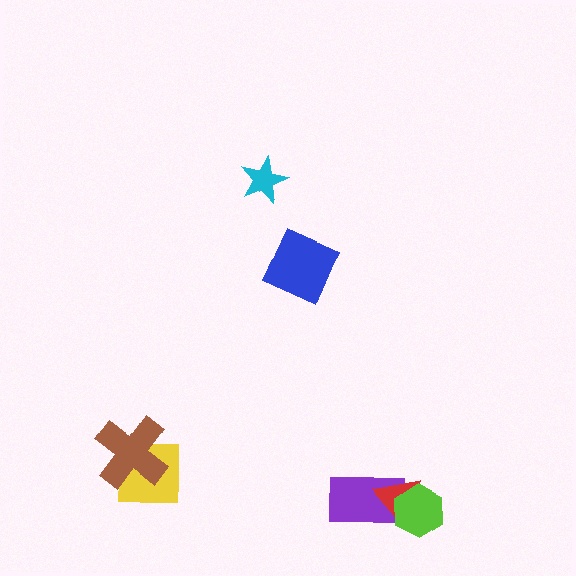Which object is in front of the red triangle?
The lime hexagon is in front of the red triangle.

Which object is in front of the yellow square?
The brown cross is in front of the yellow square.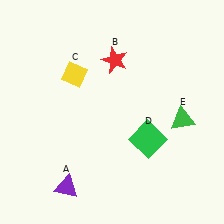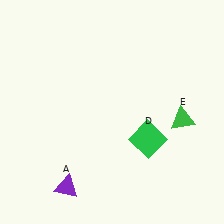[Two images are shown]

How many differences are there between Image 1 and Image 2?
There are 2 differences between the two images.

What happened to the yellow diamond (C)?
The yellow diamond (C) was removed in Image 2. It was in the top-left area of Image 1.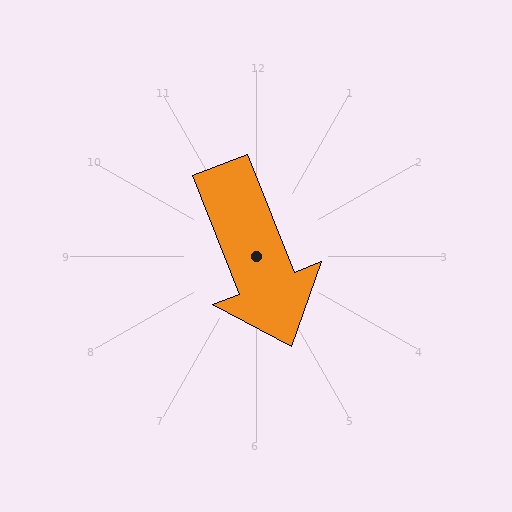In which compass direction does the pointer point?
South.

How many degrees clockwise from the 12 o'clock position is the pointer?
Approximately 159 degrees.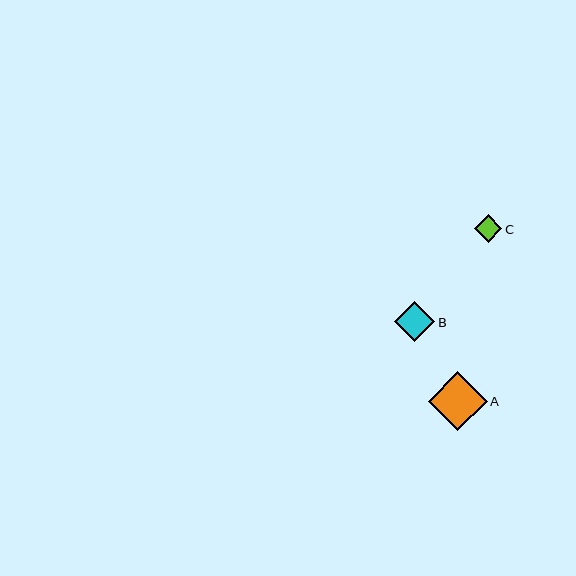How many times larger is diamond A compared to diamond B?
Diamond A is approximately 1.5 times the size of diamond B.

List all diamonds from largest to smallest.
From largest to smallest: A, B, C.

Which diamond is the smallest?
Diamond C is the smallest with a size of approximately 28 pixels.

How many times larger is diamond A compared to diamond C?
Diamond A is approximately 2.1 times the size of diamond C.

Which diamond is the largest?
Diamond A is the largest with a size of approximately 58 pixels.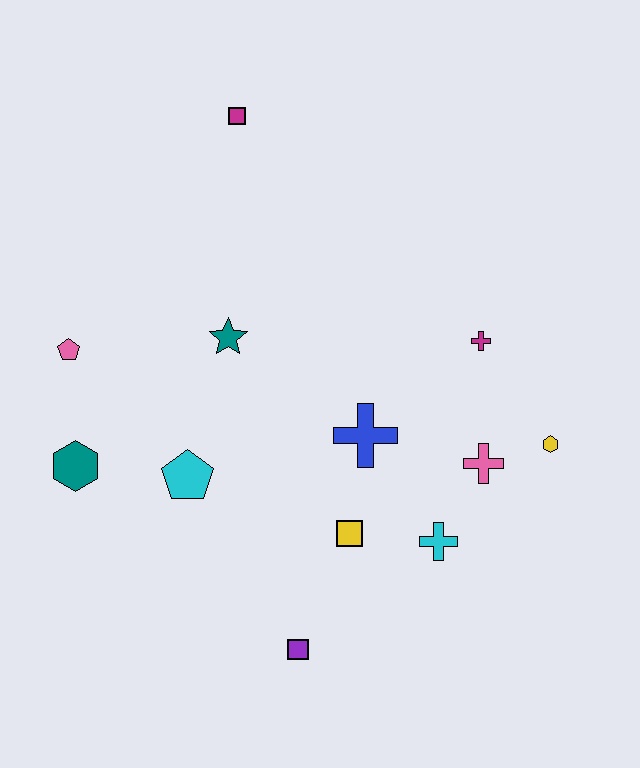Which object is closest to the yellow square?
The cyan cross is closest to the yellow square.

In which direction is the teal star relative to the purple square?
The teal star is above the purple square.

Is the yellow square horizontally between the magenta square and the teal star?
No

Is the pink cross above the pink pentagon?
No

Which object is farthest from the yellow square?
The magenta square is farthest from the yellow square.